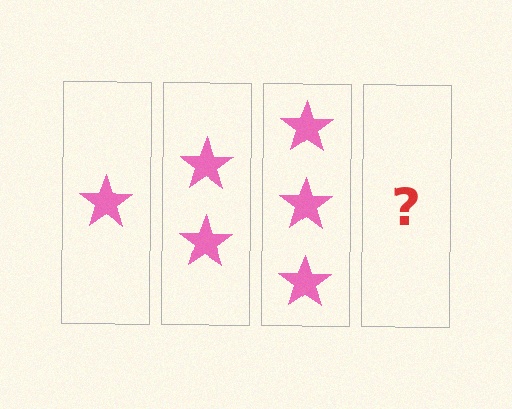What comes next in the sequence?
The next element should be 4 stars.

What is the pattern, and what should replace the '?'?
The pattern is that each step adds one more star. The '?' should be 4 stars.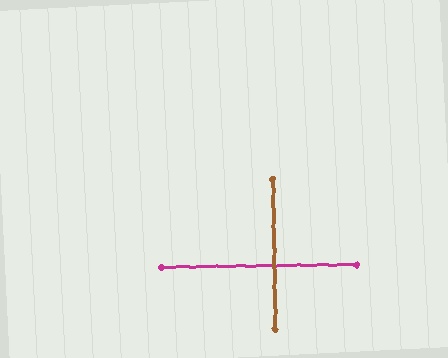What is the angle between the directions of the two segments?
Approximately 90 degrees.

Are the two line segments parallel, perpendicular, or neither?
Perpendicular — they meet at approximately 90°.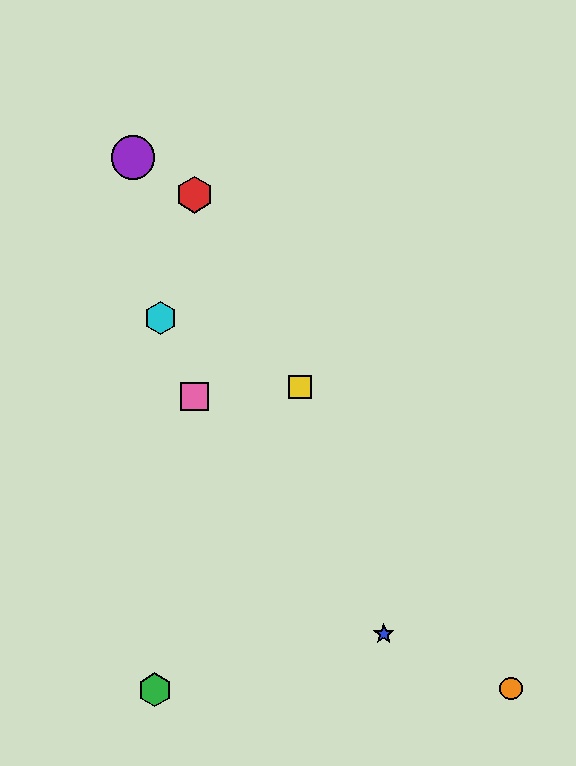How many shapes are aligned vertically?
2 shapes (the red hexagon, the pink square) are aligned vertically.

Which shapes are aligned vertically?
The red hexagon, the pink square are aligned vertically.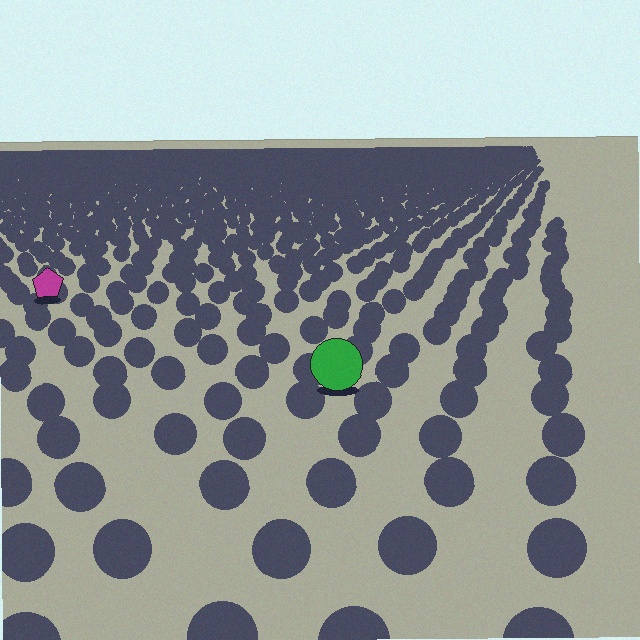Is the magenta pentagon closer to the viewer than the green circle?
No. The green circle is closer — you can tell from the texture gradient: the ground texture is coarser near it.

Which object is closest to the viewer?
The green circle is closest. The texture marks near it are larger and more spread out.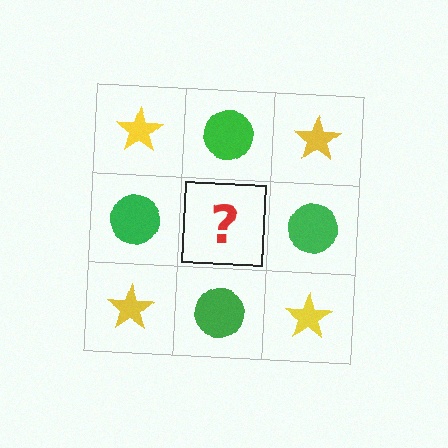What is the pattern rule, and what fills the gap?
The rule is that it alternates yellow star and green circle in a checkerboard pattern. The gap should be filled with a yellow star.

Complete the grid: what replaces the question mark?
The question mark should be replaced with a yellow star.